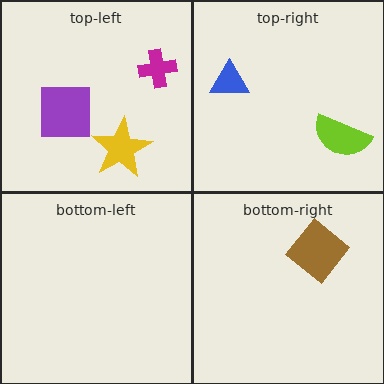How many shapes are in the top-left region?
3.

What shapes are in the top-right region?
The lime semicircle, the blue triangle.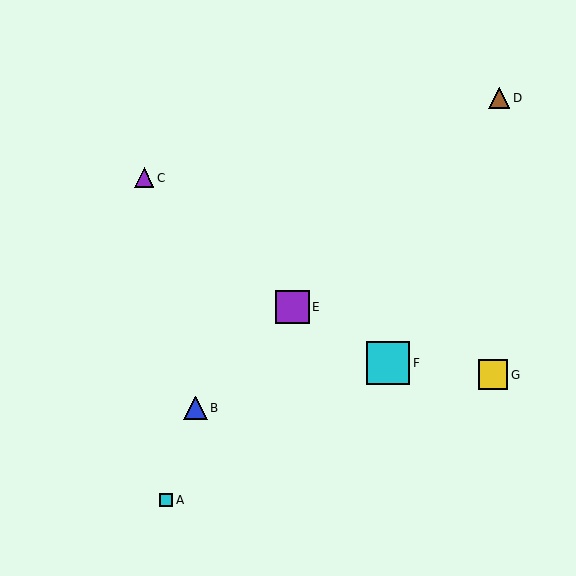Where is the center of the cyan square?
The center of the cyan square is at (166, 500).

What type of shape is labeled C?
Shape C is a purple triangle.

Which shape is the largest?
The cyan square (labeled F) is the largest.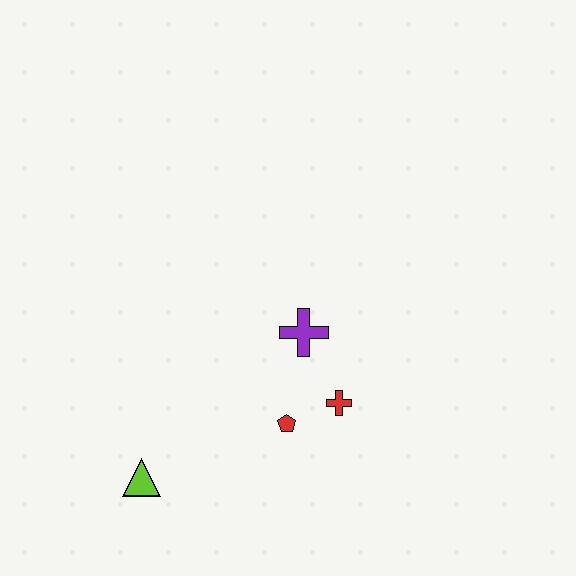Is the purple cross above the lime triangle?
Yes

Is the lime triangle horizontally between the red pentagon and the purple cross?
No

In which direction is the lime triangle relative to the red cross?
The lime triangle is to the left of the red cross.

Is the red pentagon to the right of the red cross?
No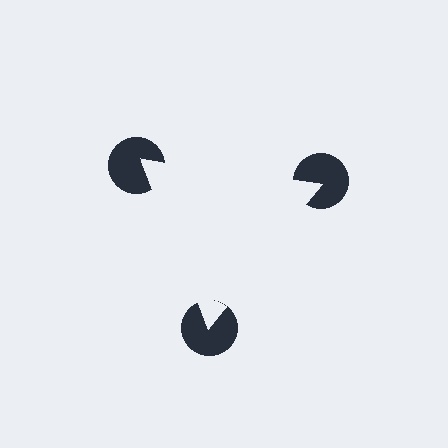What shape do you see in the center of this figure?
An illusory triangle — its edges are inferred from the aligned wedge cuts in the pac-man discs, not physically drawn.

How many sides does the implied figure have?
3 sides.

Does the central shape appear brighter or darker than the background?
It typically appears slightly brighter than the background, even though no actual brightness change is drawn.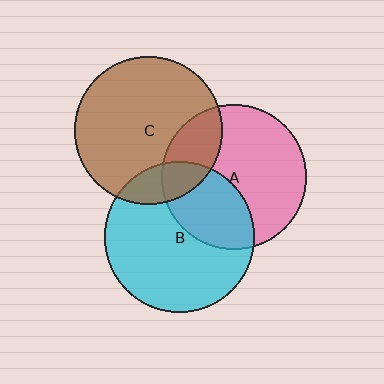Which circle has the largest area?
Circle B (cyan).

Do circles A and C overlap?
Yes.